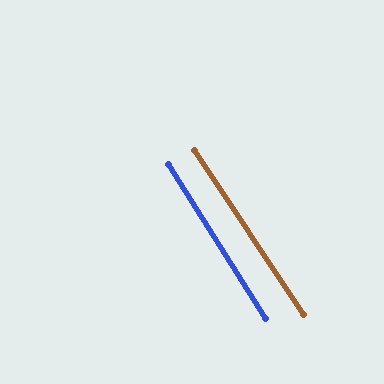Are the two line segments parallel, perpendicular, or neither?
Parallel — their directions differ by only 1.5°.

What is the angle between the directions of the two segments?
Approximately 2 degrees.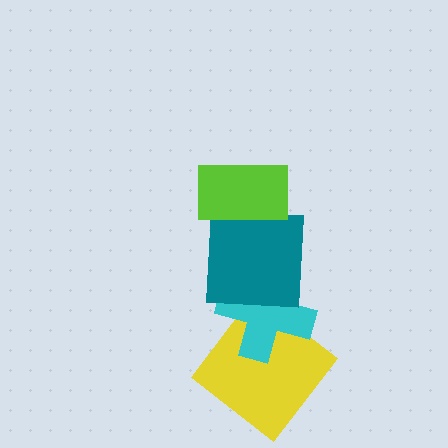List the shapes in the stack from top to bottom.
From top to bottom: the lime rectangle, the teal square, the cyan cross, the yellow diamond.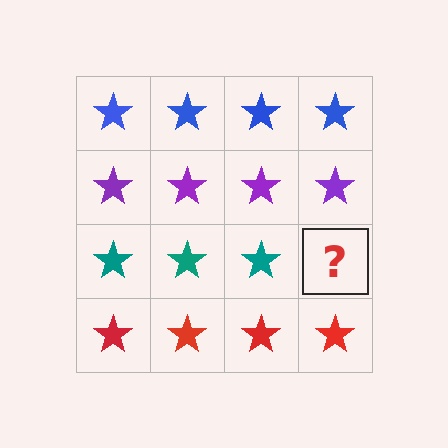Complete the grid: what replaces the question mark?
The question mark should be replaced with a teal star.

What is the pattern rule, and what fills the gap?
The rule is that each row has a consistent color. The gap should be filled with a teal star.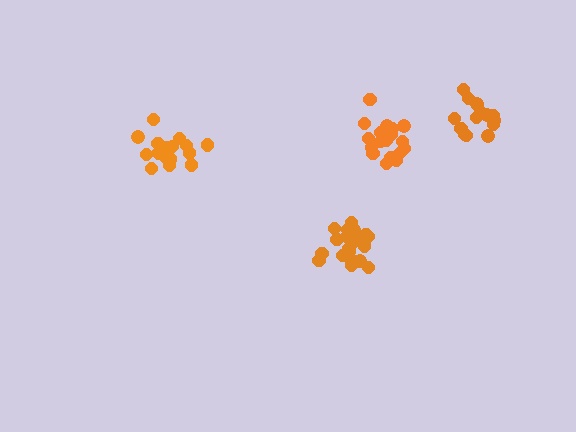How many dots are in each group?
Group 1: 20 dots, Group 2: 19 dots, Group 3: 17 dots, Group 4: 15 dots (71 total).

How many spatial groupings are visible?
There are 4 spatial groupings.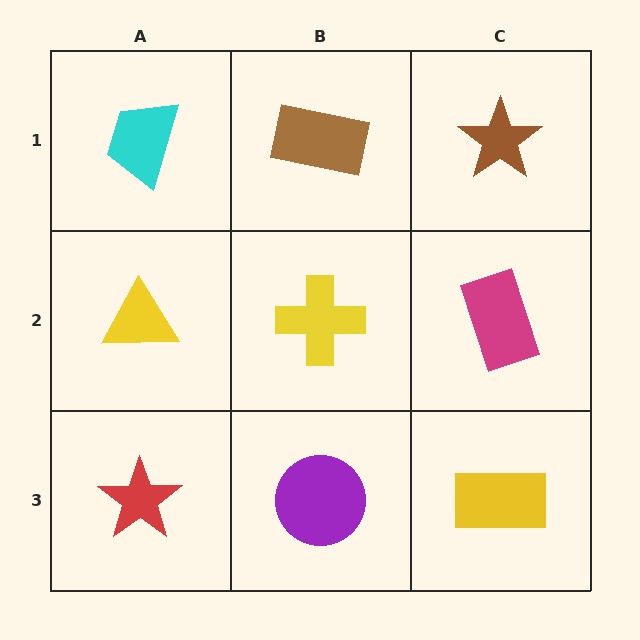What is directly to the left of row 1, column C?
A brown rectangle.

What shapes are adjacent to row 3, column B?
A yellow cross (row 2, column B), a red star (row 3, column A), a yellow rectangle (row 3, column C).